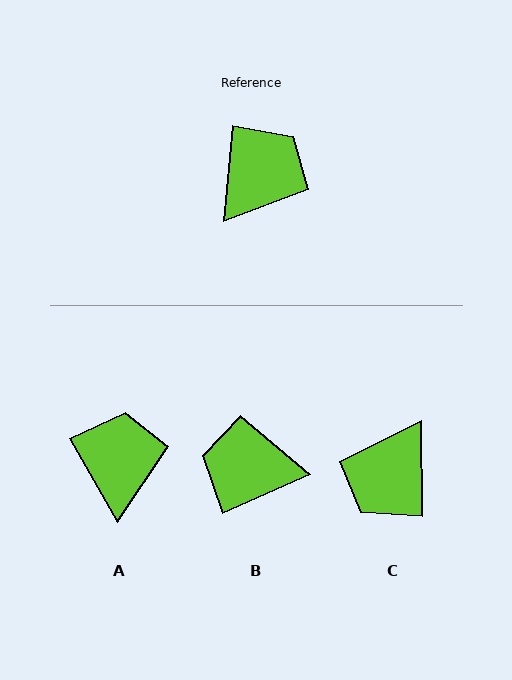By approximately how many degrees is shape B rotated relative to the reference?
Approximately 120 degrees counter-clockwise.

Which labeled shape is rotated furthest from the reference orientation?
C, about 174 degrees away.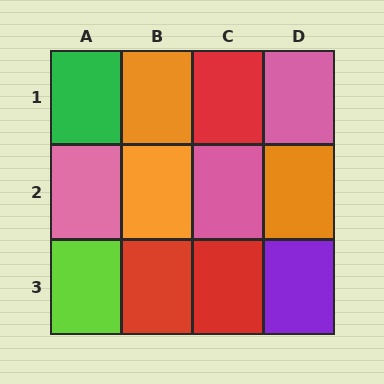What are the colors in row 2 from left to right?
Pink, orange, pink, orange.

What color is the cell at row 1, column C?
Red.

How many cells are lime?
1 cell is lime.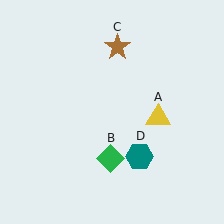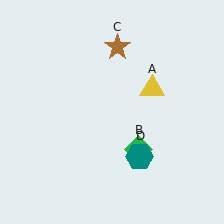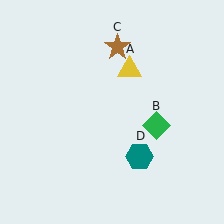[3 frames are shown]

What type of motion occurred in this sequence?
The yellow triangle (object A), green diamond (object B) rotated counterclockwise around the center of the scene.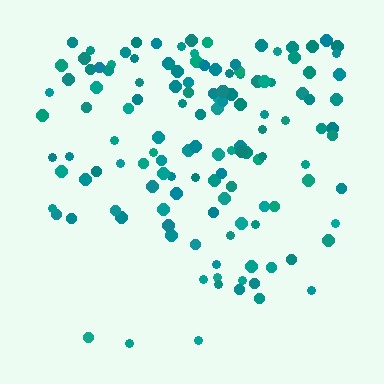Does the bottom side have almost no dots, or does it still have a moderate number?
Still a moderate number, just noticeably fewer than the top.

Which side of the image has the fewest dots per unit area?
The bottom.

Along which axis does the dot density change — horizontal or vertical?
Vertical.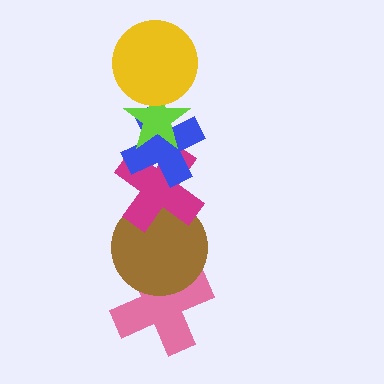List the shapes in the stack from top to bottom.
From top to bottom: the yellow circle, the lime star, the blue cross, the magenta cross, the brown circle, the pink cross.